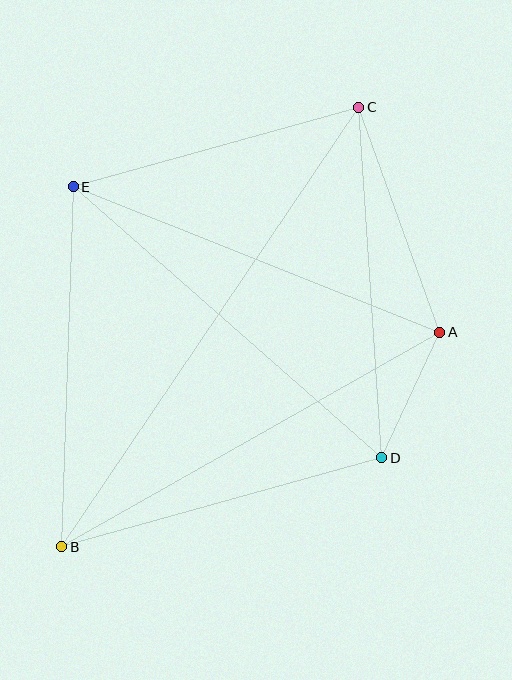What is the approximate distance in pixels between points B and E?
The distance between B and E is approximately 360 pixels.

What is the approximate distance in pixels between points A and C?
The distance between A and C is approximately 239 pixels.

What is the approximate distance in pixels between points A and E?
The distance between A and E is approximately 394 pixels.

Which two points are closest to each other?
Points A and D are closest to each other.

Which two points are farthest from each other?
Points B and C are farthest from each other.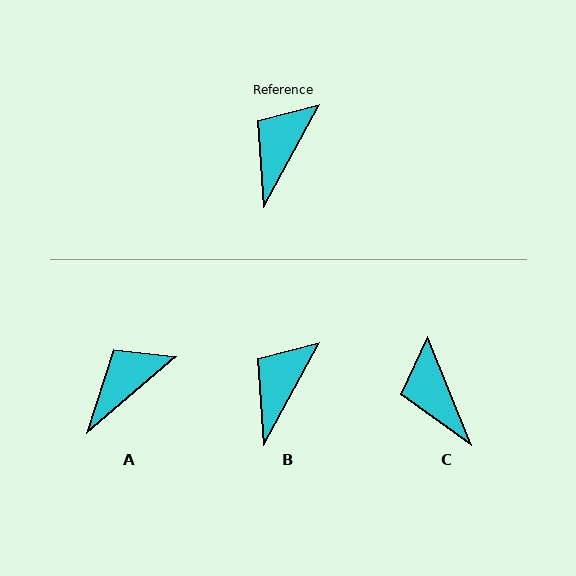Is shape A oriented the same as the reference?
No, it is off by about 21 degrees.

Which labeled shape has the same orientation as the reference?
B.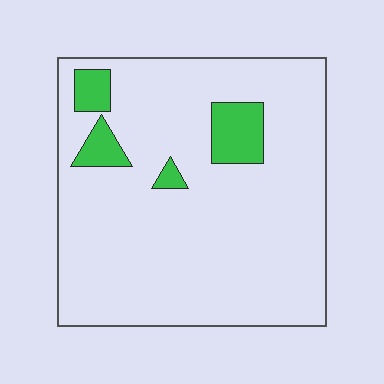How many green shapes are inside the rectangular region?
4.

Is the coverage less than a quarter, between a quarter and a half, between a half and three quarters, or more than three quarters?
Less than a quarter.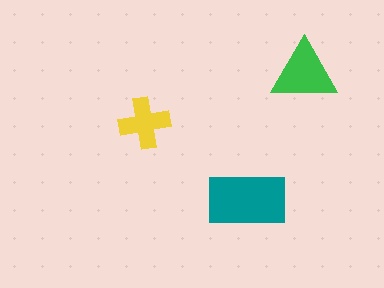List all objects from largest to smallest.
The teal rectangle, the green triangle, the yellow cross.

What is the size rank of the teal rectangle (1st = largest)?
1st.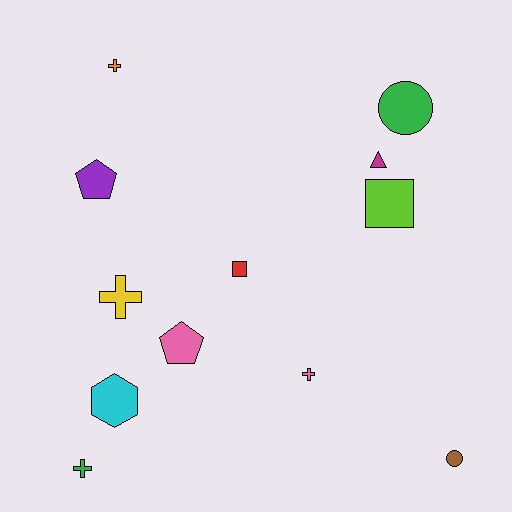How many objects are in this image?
There are 12 objects.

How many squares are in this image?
There are 2 squares.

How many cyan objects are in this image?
There is 1 cyan object.